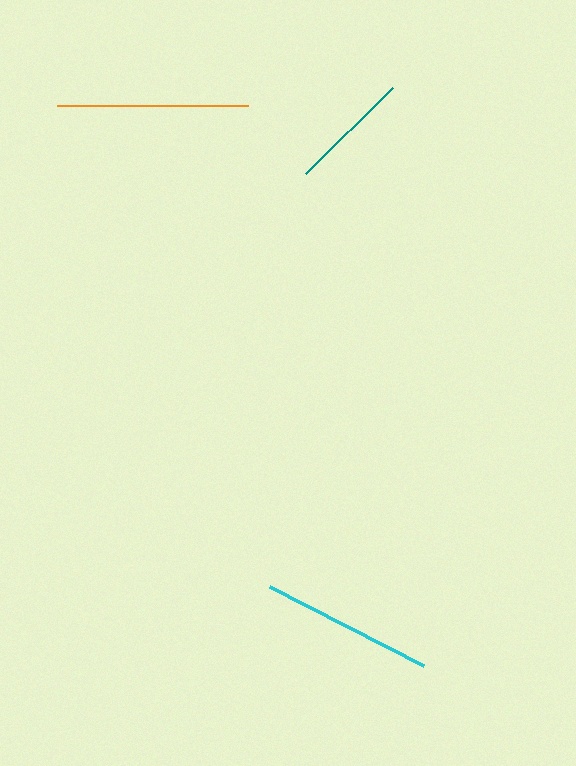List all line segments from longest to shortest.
From longest to shortest: orange, cyan, teal.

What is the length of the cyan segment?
The cyan segment is approximately 174 pixels long.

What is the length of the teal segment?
The teal segment is approximately 123 pixels long.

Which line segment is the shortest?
The teal line is the shortest at approximately 123 pixels.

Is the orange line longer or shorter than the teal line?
The orange line is longer than the teal line.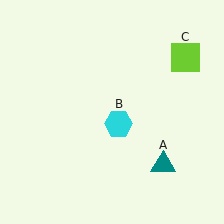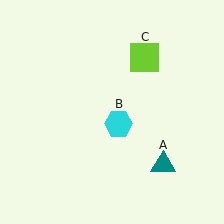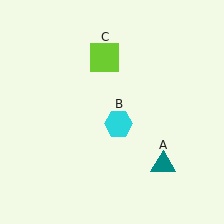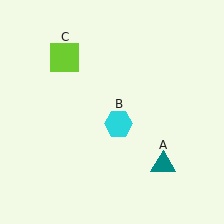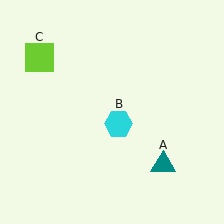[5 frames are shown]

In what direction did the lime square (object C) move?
The lime square (object C) moved left.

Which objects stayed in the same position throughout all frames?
Teal triangle (object A) and cyan hexagon (object B) remained stationary.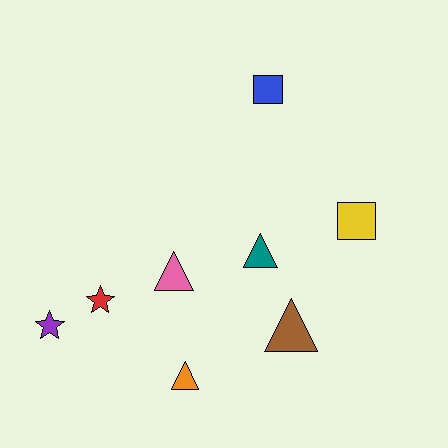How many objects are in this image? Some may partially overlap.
There are 8 objects.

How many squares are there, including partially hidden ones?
There are 2 squares.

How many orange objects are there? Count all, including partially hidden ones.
There is 1 orange object.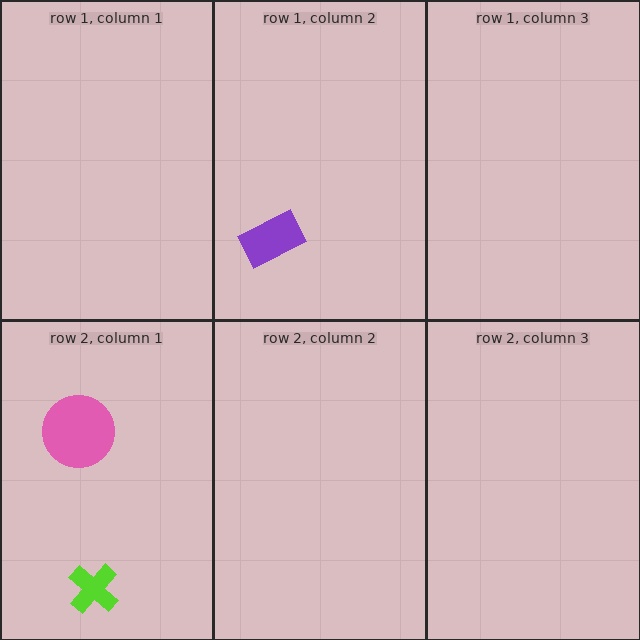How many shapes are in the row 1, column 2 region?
1.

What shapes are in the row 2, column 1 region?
The pink circle, the lime cross.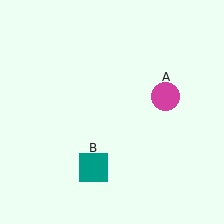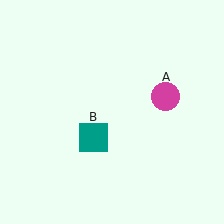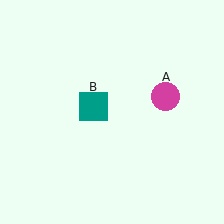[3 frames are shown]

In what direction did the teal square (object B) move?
The teal square (object B) moved up.